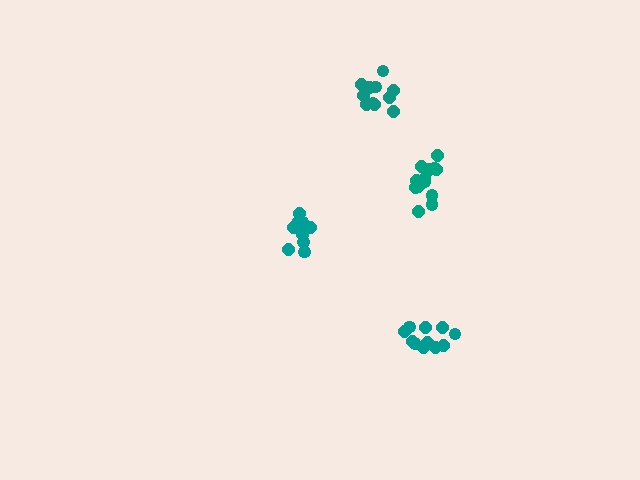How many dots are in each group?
Group 1: 13 dots, Group 2: 11 dots, Group 3: 11 dots, Group 4: 11 dots (46 total).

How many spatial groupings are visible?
There are 4 spatial groupings.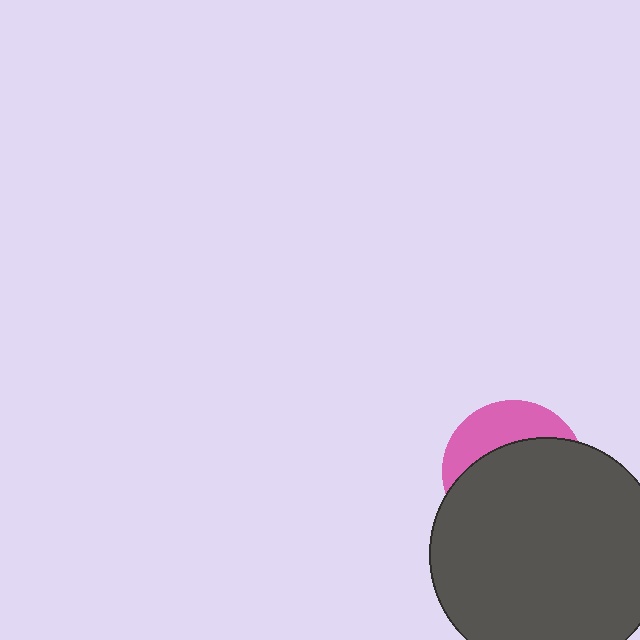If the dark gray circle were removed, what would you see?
You would see the complete pink circle.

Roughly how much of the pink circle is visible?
A small part of it is visible (roughly 32%).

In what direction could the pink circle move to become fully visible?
The pink circle could move up. That would shift it out from behind the dark gray circle entirely.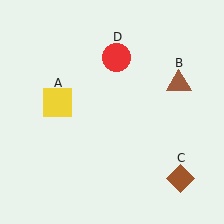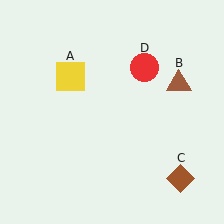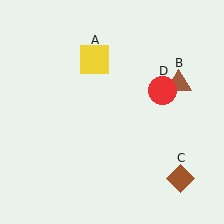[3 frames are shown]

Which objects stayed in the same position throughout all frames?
Brown triangle (object B) and brown diamond (object C) remained stationary.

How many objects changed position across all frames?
2 objects changed position: yellow square (object A), red circle (object D).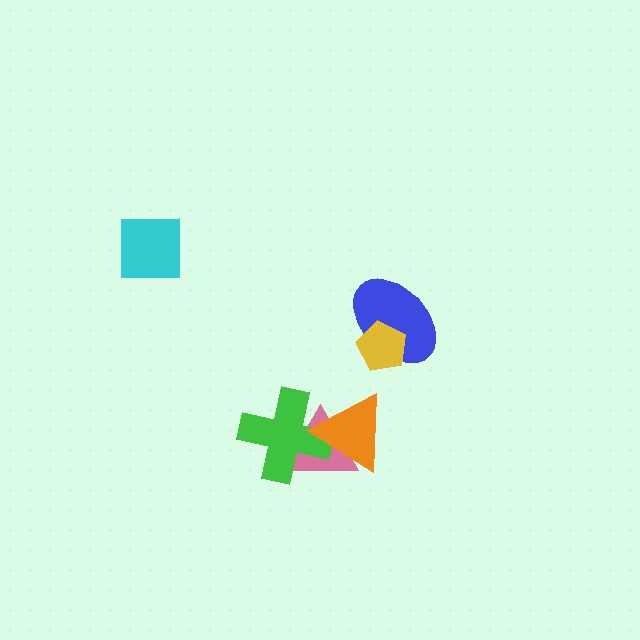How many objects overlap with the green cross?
2 objects overlap with the green cross.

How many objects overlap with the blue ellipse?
1 object overlaps with the blue ellipse.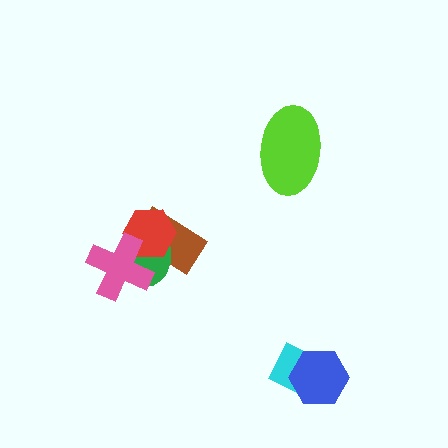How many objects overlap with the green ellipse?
3 objects overlap with the green ellipse.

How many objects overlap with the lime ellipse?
0 objects overlap with the lime ellipse.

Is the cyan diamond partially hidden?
Yes, it is partially covered by another shape.